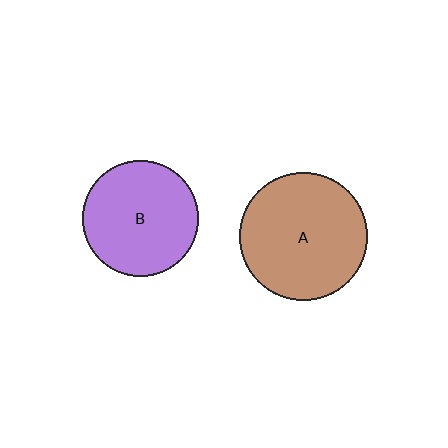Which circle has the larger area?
Circle A (brown).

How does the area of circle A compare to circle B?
Approximately 1.2 times.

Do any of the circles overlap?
No, none of the circles overlap.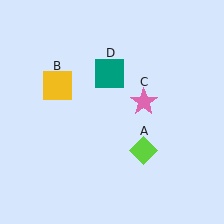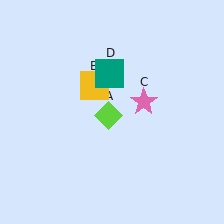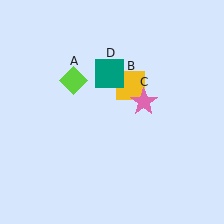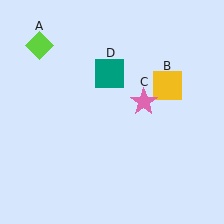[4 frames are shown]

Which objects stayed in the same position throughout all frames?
Pink star (object C) and teal square (object D) remained stationary.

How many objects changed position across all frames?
2 objects changed position: lime diamond (object A), yellow square (object B).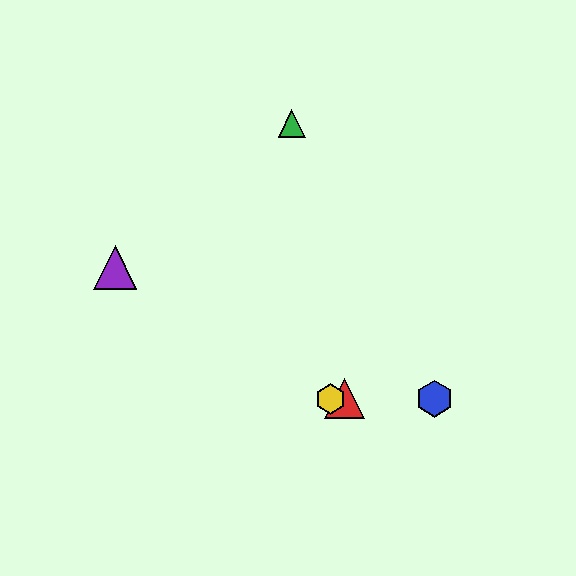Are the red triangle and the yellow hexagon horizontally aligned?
Yes, both are at y≈399.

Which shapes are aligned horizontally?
The red triangle, the blue hexagon, the yellow hexagon are aligned horizontally.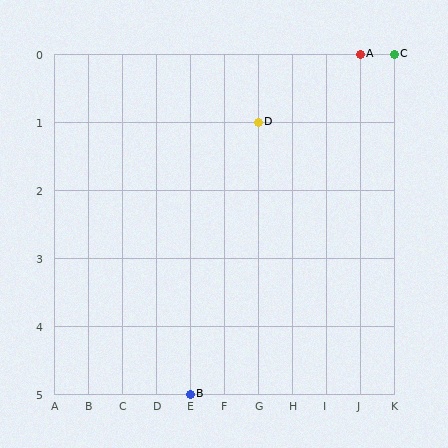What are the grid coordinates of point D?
Point D is at grid coordinates (G, 1).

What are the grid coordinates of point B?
Point B is at grid coordinates (E, 5).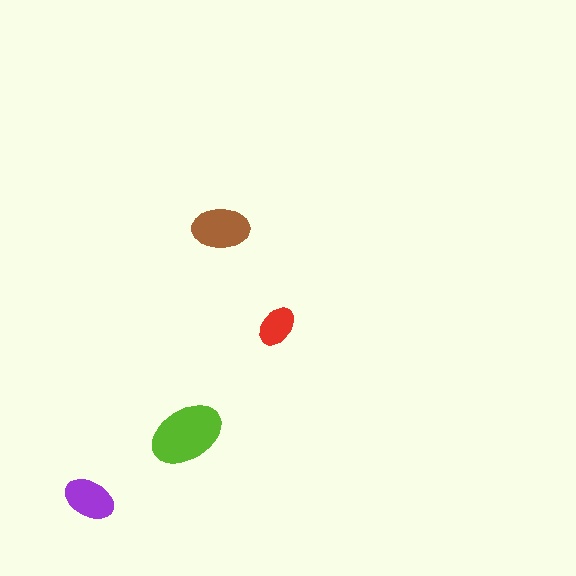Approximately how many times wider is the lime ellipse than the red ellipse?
About 2 times wider.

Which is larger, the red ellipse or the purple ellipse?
The purple one.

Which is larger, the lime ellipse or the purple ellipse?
The lime one.